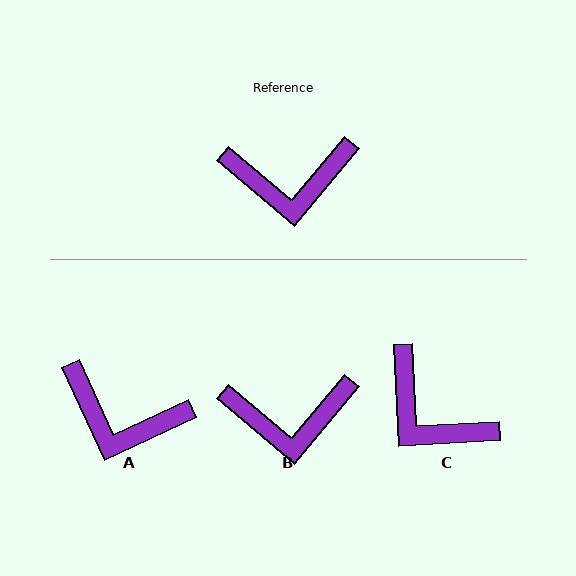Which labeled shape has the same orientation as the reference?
B.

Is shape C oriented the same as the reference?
No, it is off by about 47 degrees.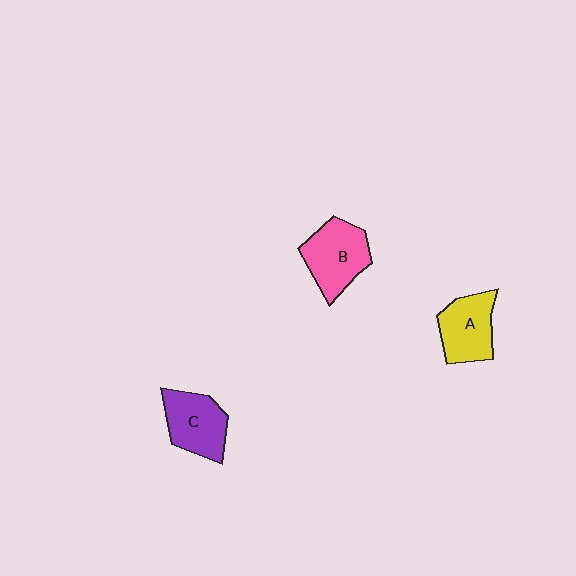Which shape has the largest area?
Shape B (pink).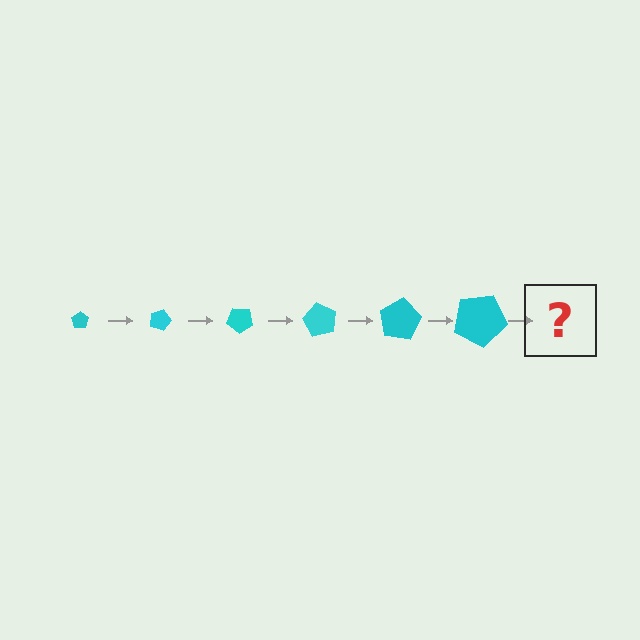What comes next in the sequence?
The next element should be a pentagon, larger than the previous one and rotated 120 degrees from the start.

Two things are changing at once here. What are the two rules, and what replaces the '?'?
The two rules are that the pentagon grows larger each step and it rotates 20 degrees each step. The '?' should be a pentagon, larger than the previous one and rotated 120 degrees from the start.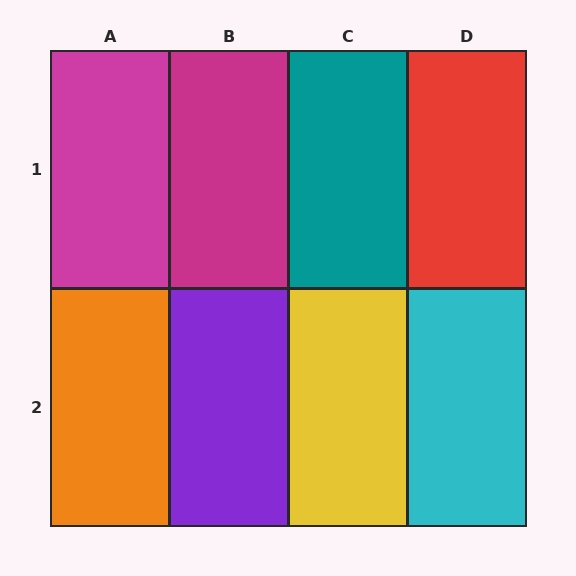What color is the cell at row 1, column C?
Teal.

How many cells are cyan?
1 cell is cyan.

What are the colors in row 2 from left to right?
Orange, purple, yellow, cyan.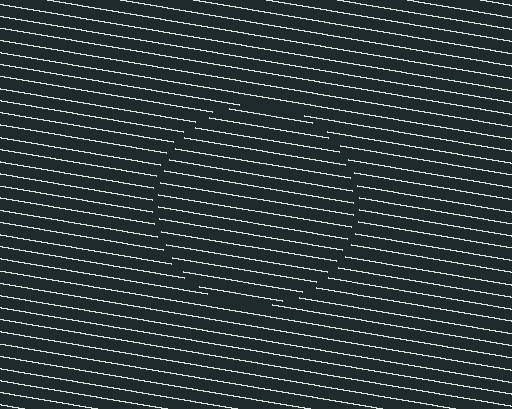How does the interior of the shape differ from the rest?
The interior of the shape contains the same grating, shifted by half a period — the contour is defined by the phase discontinuity where line-ends from the inner and outer gratings abut.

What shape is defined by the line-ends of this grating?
An illusory circle. The interior of the shape contains the same grating, shifted by half a period — the contour is defined by the phase discontinuity where line-ends from the inner and outer gratings abut.